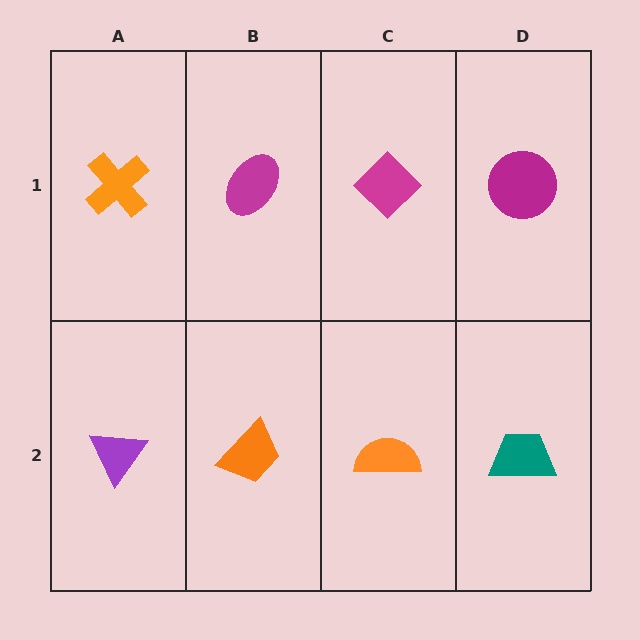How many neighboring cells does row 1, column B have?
3.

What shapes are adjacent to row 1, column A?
A purple triangle (row 2, column A), a magenta ellipse (row 1, column B).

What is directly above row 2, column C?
A magenta diamond.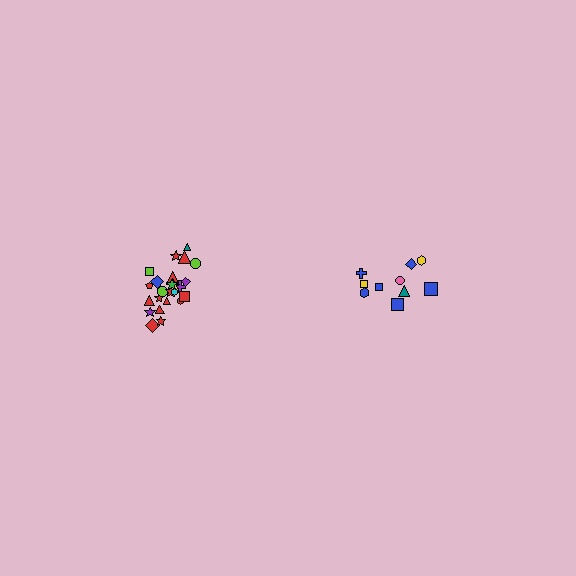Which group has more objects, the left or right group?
The left group.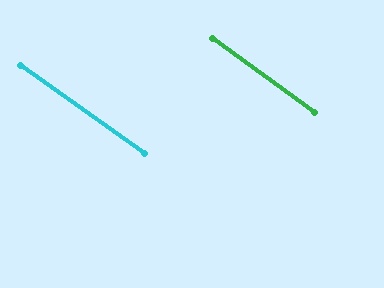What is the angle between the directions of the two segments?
Approximately 0 degrees.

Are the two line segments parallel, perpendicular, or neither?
Parallel — their directions differ by only 0.3°.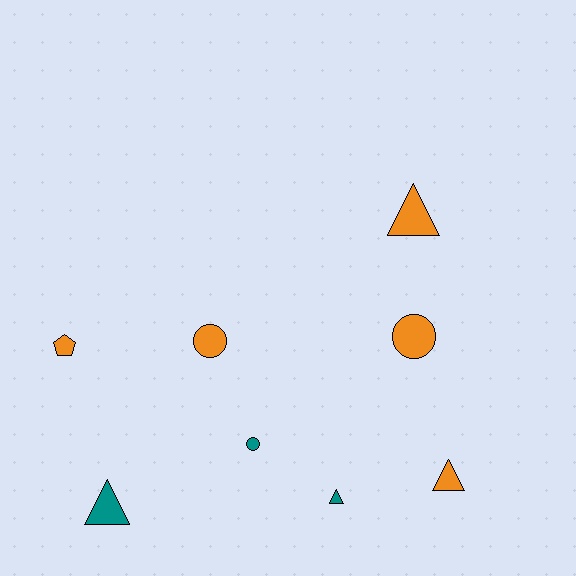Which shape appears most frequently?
Triangle, with 4 objects.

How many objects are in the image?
There are 8 objects.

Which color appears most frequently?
Orange, with 5 objects.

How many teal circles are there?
There is 1 teal circle.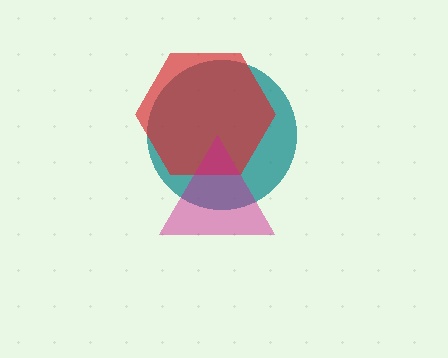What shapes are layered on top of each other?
The layered shapes are: a teal circle, a red hexagon, a magenta triangle.